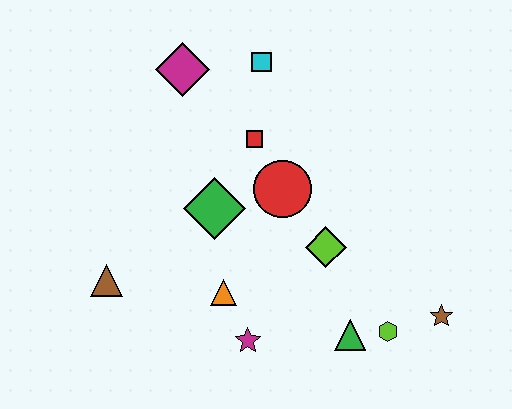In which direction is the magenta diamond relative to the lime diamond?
The magenta diamond is above the lime diamond.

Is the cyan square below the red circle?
No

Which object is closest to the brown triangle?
The orange triangle is closest to the brown triangle.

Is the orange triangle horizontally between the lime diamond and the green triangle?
No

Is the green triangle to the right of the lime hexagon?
No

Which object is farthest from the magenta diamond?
The brown star is farthest from the magenta diamond.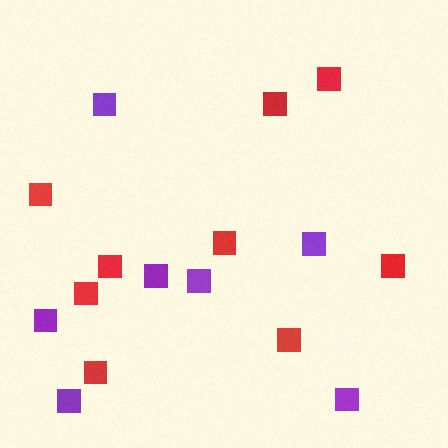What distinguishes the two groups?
There are 2 groups: one group of purple squares (7) and one group of red squares (9).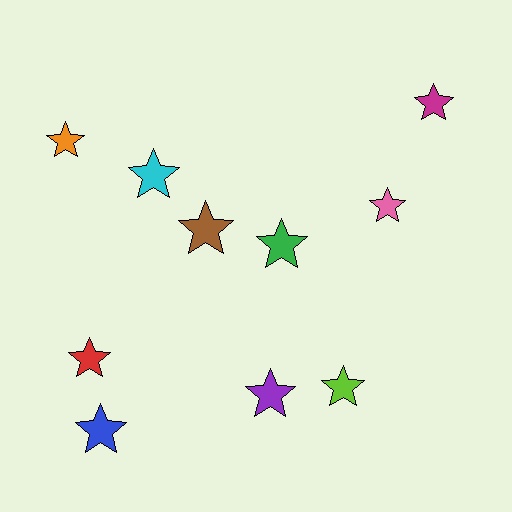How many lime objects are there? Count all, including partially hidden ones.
There is 1 lime object.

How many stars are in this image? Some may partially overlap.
There are 10 stars.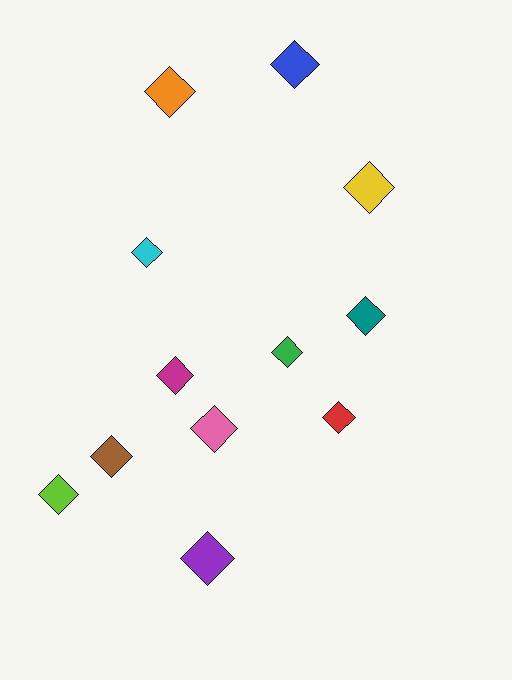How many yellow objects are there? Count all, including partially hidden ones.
There is 1 yellow object.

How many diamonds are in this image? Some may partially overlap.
There are 12 diamonds.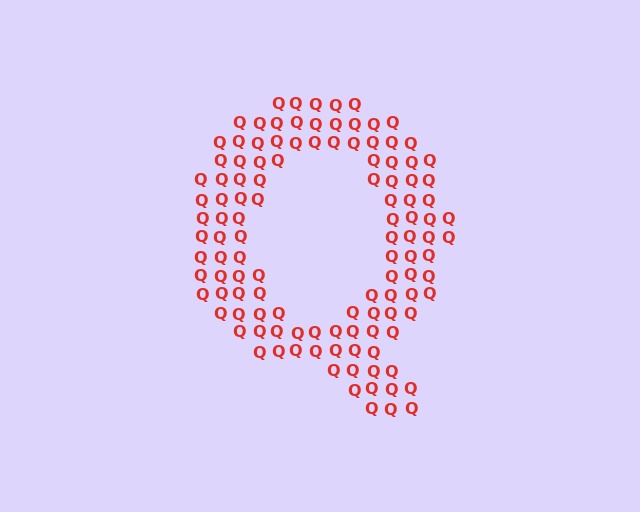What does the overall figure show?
The overall figure shows the letter Q.